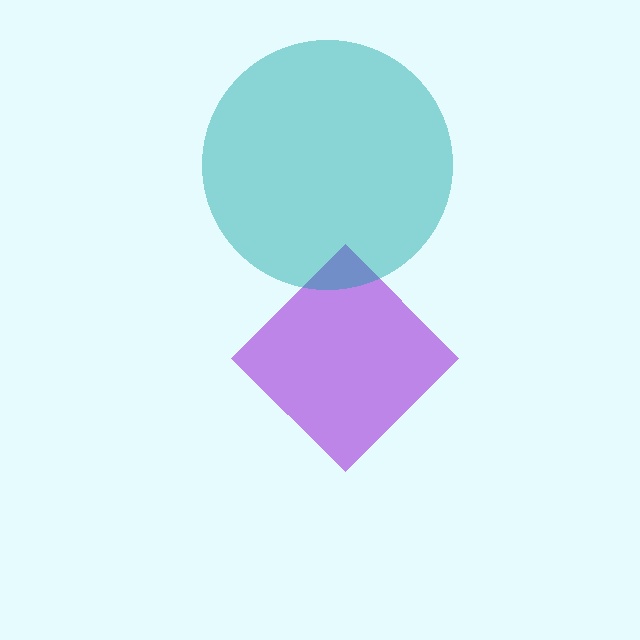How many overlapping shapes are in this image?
There are 2 overlapping shapes in the image.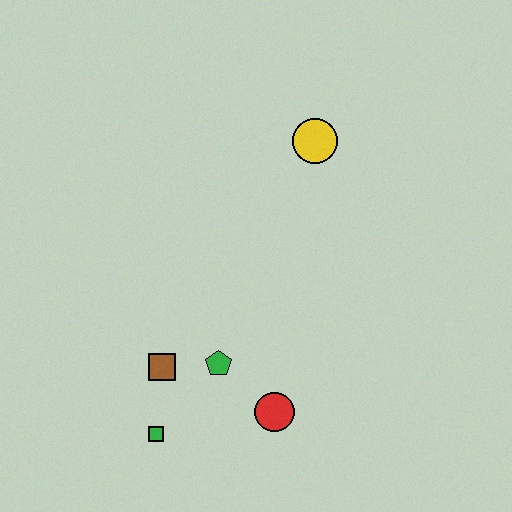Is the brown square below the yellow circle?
Yes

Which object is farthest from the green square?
The yellow circle is farthest from the green square.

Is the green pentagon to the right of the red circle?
No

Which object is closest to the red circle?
The green pentagon is closest to the red circle.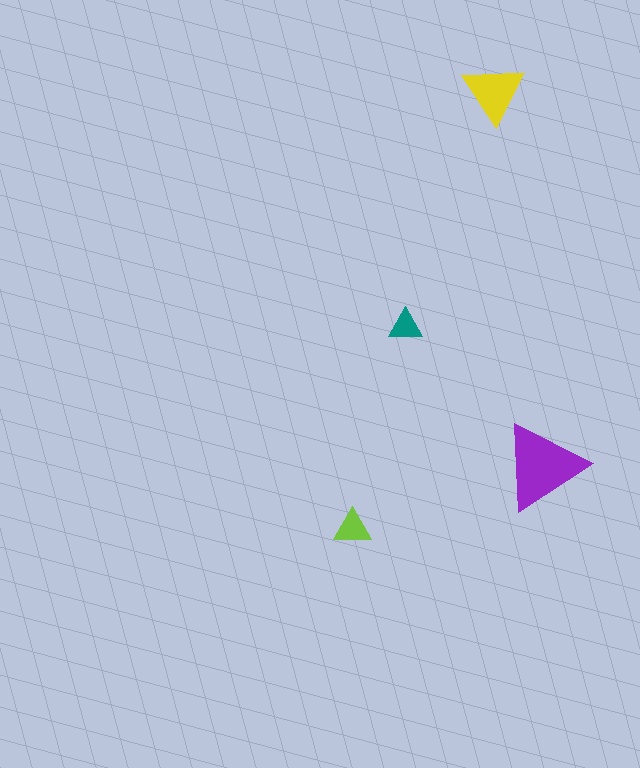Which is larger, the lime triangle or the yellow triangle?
The yellow one.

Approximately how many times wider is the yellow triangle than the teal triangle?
About 2 times wider.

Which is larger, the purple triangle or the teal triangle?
The purple one.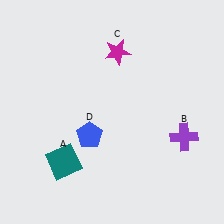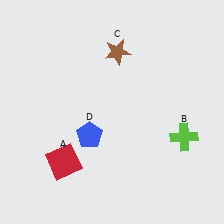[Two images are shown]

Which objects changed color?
A changed from teal to red. B changed from purple to lime. C changed from magenta to brown.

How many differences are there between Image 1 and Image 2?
There are 3 differences between the two images.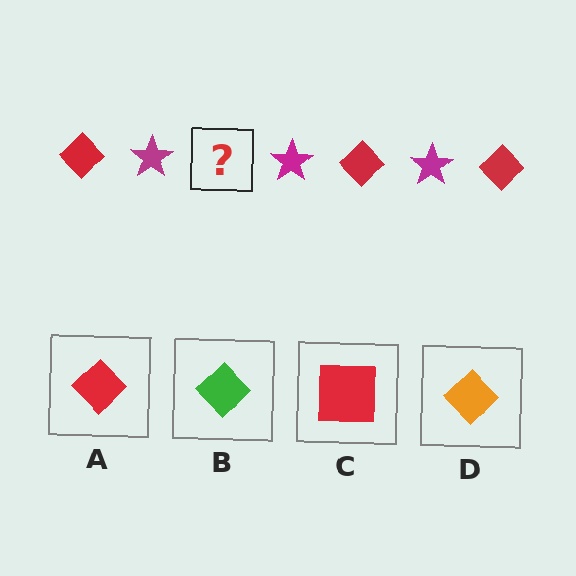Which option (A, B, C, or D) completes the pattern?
A.